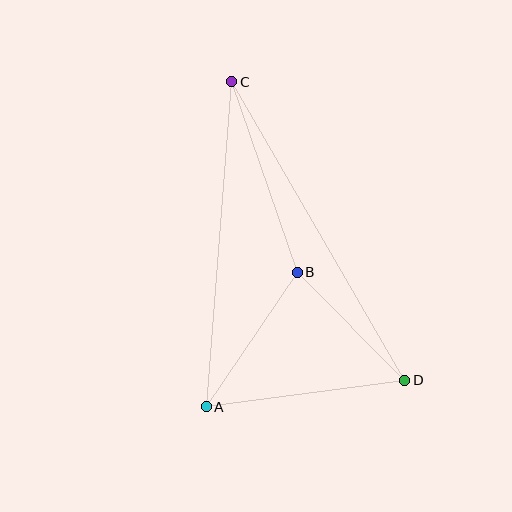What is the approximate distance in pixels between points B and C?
The distance between B and C is approximately 202 pixels.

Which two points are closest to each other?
Points B and D are closest to each other.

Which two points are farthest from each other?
Points C and D are farthest from each other.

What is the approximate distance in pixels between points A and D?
The distance between A and D is approximately 200 pixels.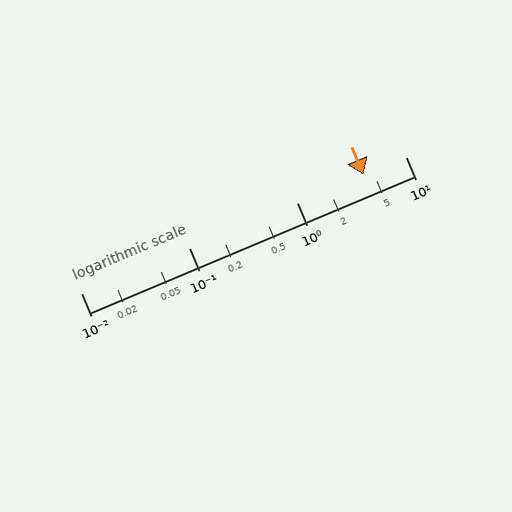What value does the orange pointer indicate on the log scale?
The pointer indicates approximately 4.1.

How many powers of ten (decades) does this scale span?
The scale spans 3 decades, from 0.01 to 10.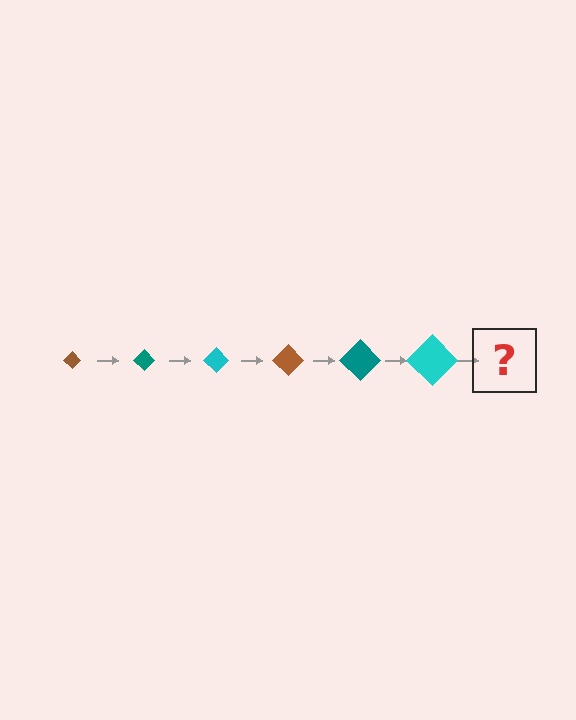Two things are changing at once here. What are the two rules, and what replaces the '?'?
The two rules are that the diamond grows larger each step and the color cycles through brown, teal, and cyan. The '?' should be a brown diamond, larger than the previous one.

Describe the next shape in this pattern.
It should be a brown diamond, larger than the previous one.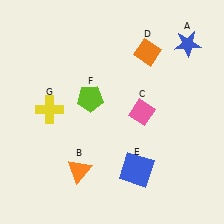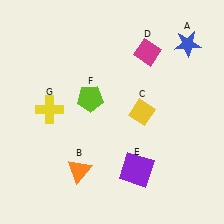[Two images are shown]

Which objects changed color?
C changed from pink to yellow. D changed from orange to magenta. E changed from blue to purple.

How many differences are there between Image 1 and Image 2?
There are 3 differences between the two images.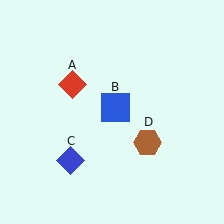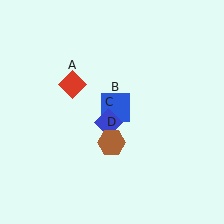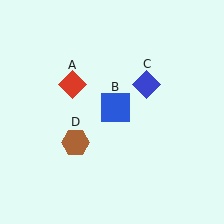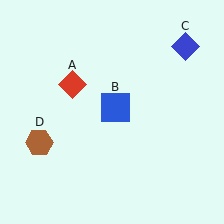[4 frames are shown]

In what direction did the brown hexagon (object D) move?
The brown hexagon (object D) moved left.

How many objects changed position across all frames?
2 objects changed position: blue diamond (object C), brown hexagon (object D).